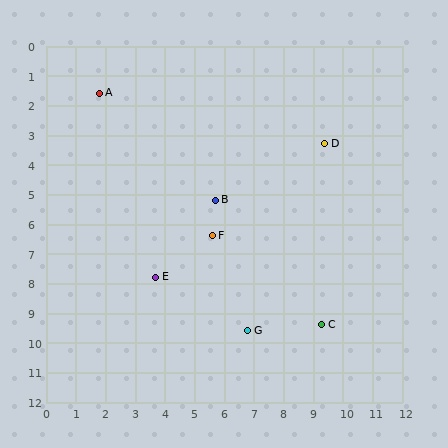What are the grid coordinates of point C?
Point C is at approximately (9.3, 9.4).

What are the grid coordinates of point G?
Point G is at approximately (6.8, 9.6).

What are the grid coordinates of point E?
Point E is at approximately (3.7, 7.8).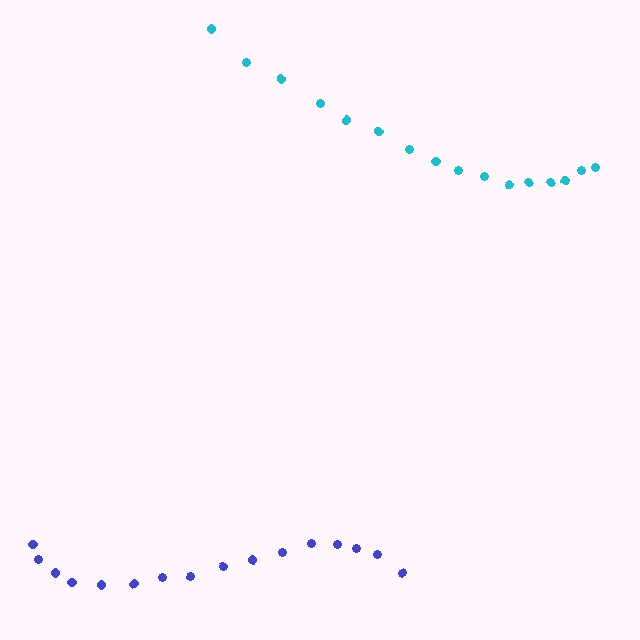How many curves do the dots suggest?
There are 2 distinct paths.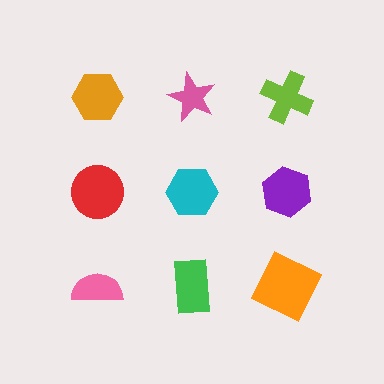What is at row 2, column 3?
A purple hexagon.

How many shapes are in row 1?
3 shapes.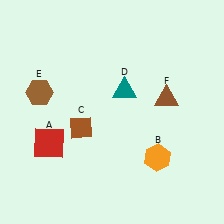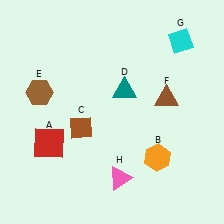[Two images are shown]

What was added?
A cyan diamond (G), a pink triangle (H) were added in Image 2.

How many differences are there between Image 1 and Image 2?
There are 2 differences between the two images.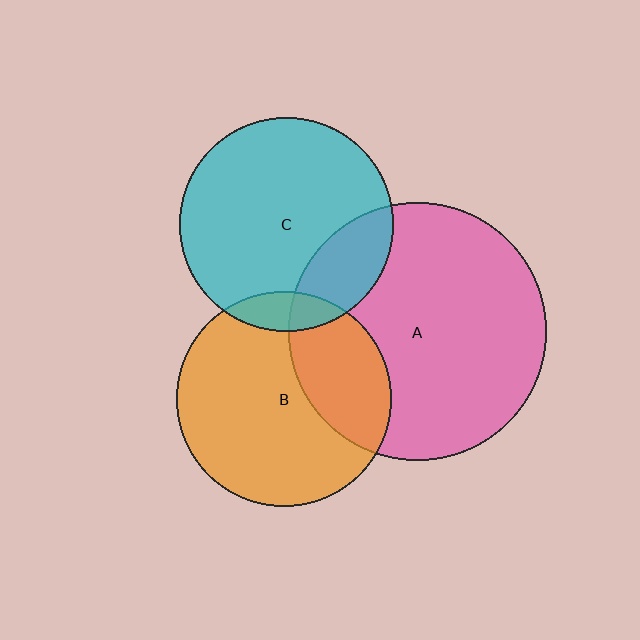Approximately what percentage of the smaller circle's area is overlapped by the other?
Approximately 10%.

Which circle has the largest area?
Circle A (pink).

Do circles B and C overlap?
Yes.